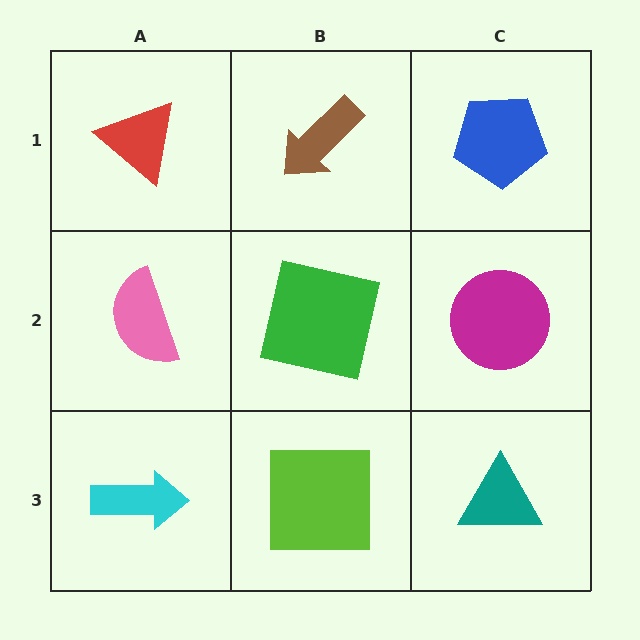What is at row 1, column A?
A red triangle.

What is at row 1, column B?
A brown arrow.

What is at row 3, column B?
A lime square.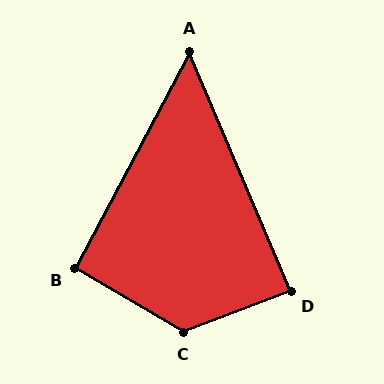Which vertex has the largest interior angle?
C, at approximately 129 degrees.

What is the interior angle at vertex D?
Approximately 88 degrees (approximately right).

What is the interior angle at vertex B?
Approximately 92 degrees (approximately right).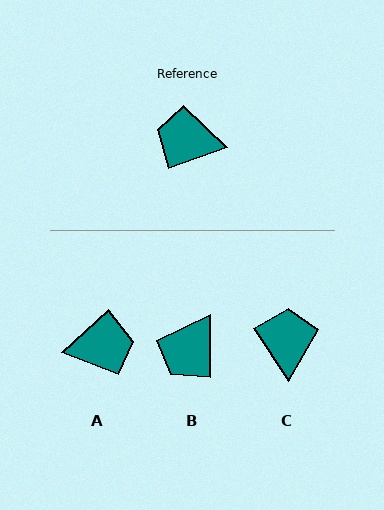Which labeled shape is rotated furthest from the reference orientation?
A, about 157 degrees away.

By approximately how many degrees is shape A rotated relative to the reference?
Approximately 157 degrees clockwise.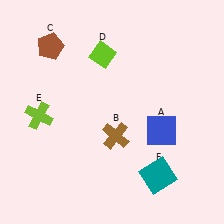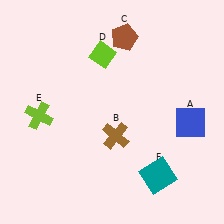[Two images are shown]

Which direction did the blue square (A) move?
The blue square (A) moved right.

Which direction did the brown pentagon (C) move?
The brown pentagon (C) moved right.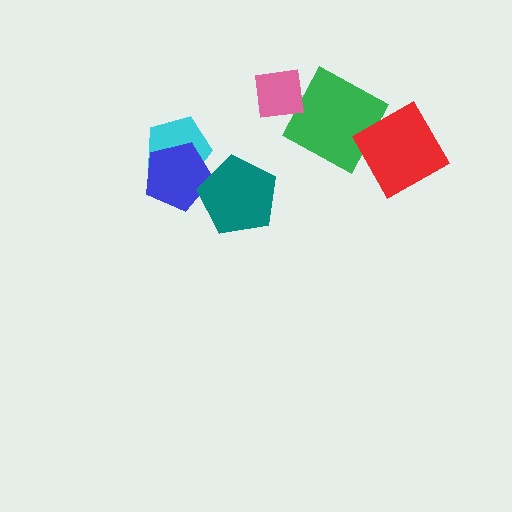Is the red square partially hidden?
No, no other shape covers it.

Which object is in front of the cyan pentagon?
The blue pentagon is in front of the cyan pentagon.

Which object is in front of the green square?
The pink square is in front of the green square.